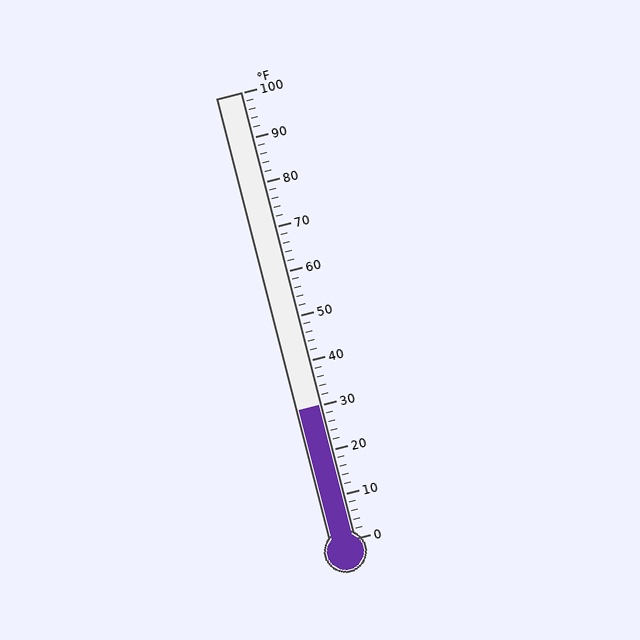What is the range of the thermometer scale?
The thermometer scale ranges from 0°F to 100°F.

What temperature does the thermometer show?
The thermometer shows approximately 30°F.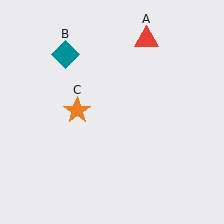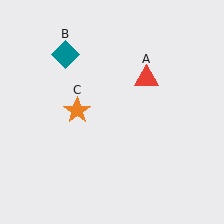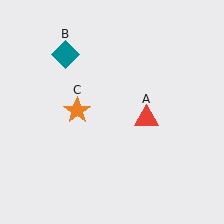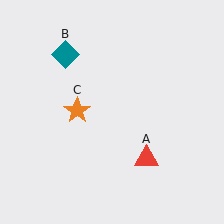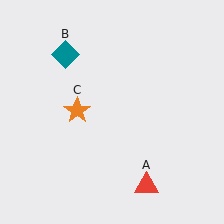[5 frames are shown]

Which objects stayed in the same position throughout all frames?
Teal diamond (object B) and orange star (object C) remained stationary.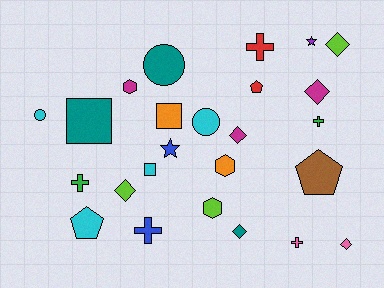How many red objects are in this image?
There are 2 red objects.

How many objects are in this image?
There are 25 objects.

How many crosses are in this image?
There are 5 crosses.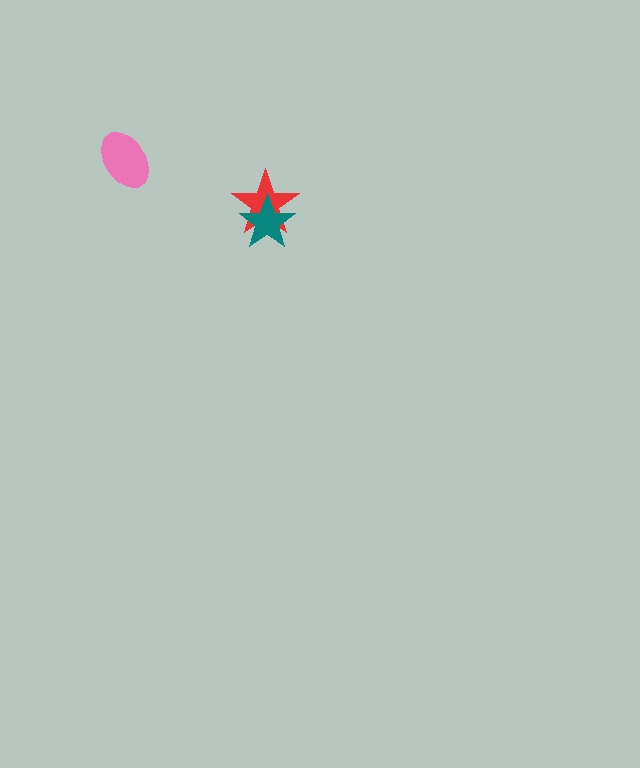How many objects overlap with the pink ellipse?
0 objects overlap with the pink ellipse.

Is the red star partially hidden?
Yes, it is partially covered by another shape.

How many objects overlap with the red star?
1 object overlaps with the red star.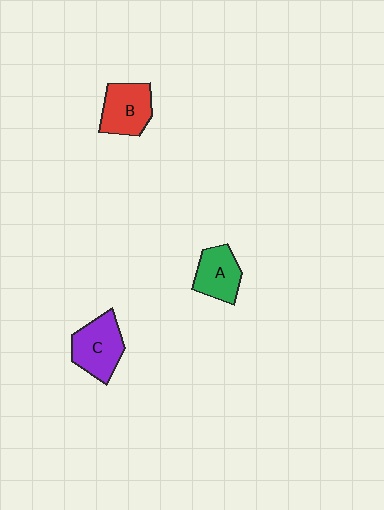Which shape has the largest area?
Shape C (purple).